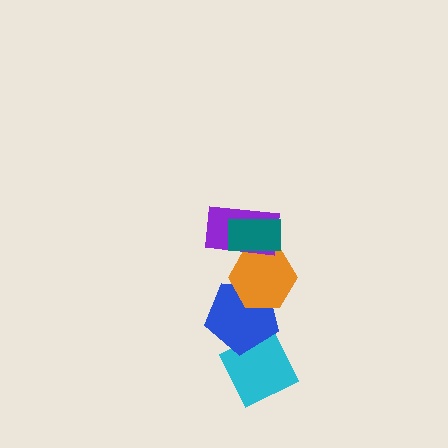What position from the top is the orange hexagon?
The orange hexagon is 3rd from the top.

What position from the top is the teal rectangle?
The teal rectangle is 1st from the top.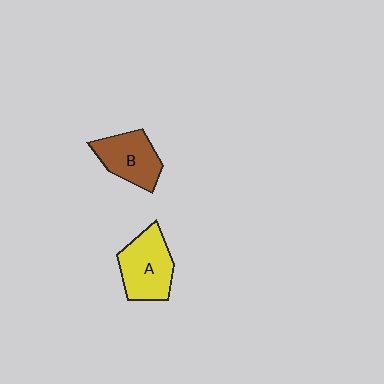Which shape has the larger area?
Shape A (yellow).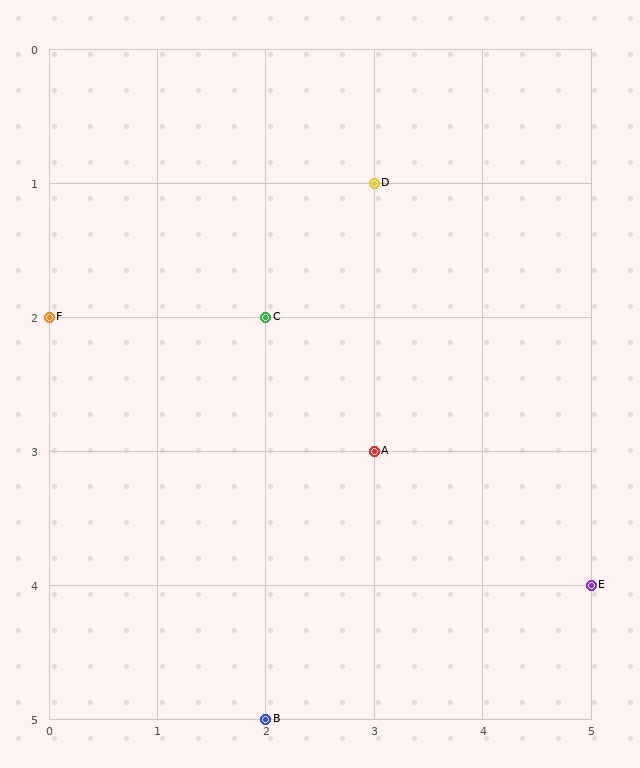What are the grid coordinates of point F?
Point F is at grid coordinates (0, 2).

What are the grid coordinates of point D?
Point D is at grid coordinates (3, 1).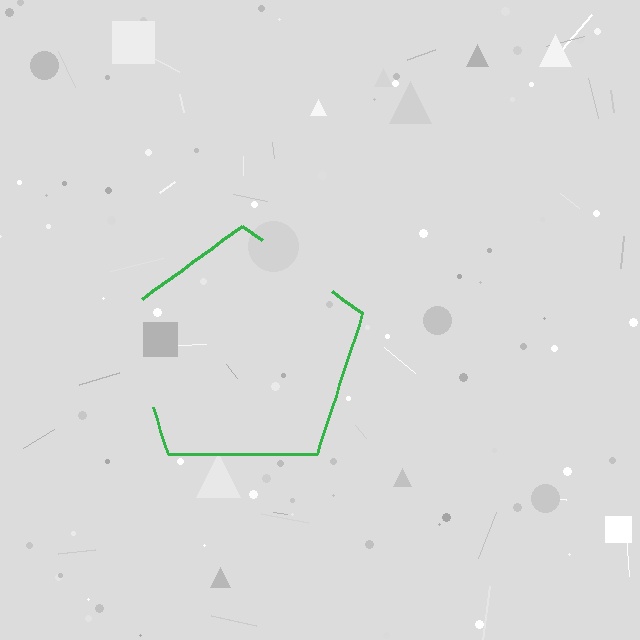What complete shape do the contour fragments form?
The contour fragments form a pentagon.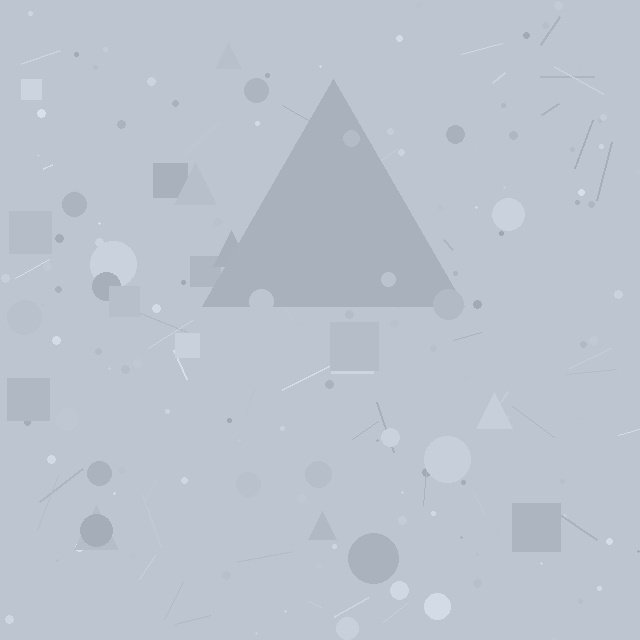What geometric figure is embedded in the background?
A triangle is embedded in the background.